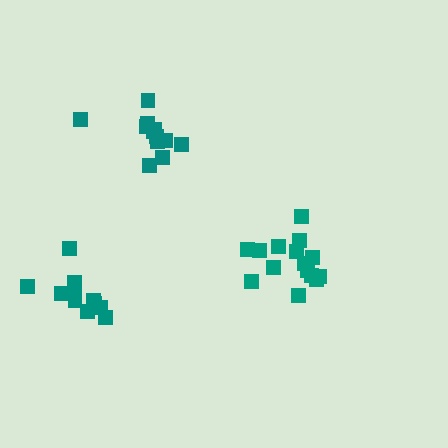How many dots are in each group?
Group 1: 12 dots, Group 2: 15 dots, Group 3: 12 dots (39 total).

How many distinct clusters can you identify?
There are 3 distinct clusters.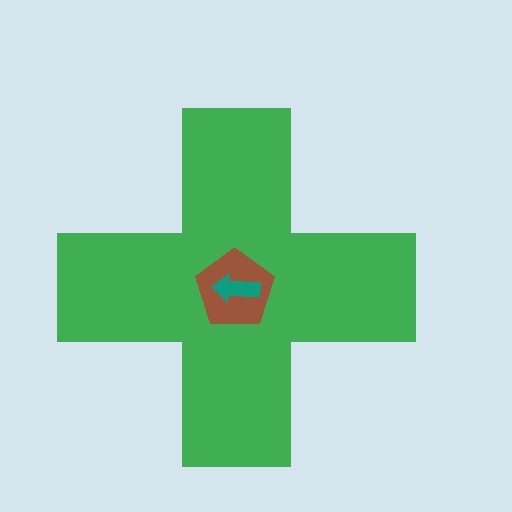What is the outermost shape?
The green cross.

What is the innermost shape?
The teal arrow.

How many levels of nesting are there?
3.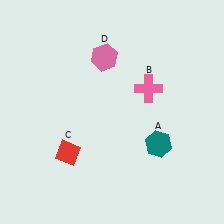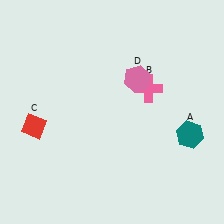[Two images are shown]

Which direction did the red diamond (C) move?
The red diamond (C) moved left.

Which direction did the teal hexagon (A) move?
The teal hexagon (A) moved right.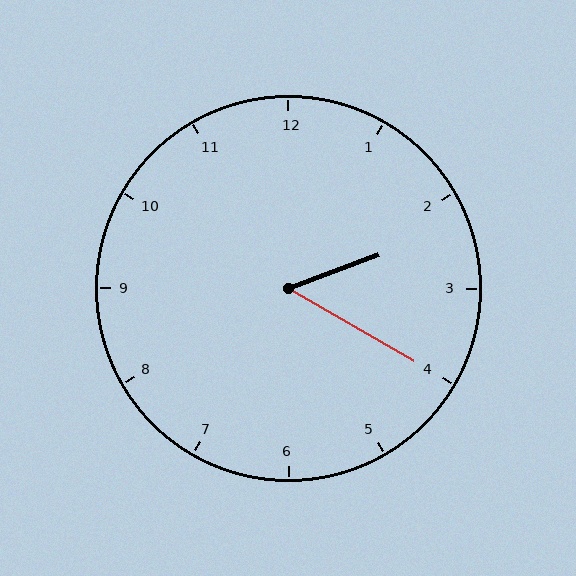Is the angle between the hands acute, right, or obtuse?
It is acute.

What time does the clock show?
2:20.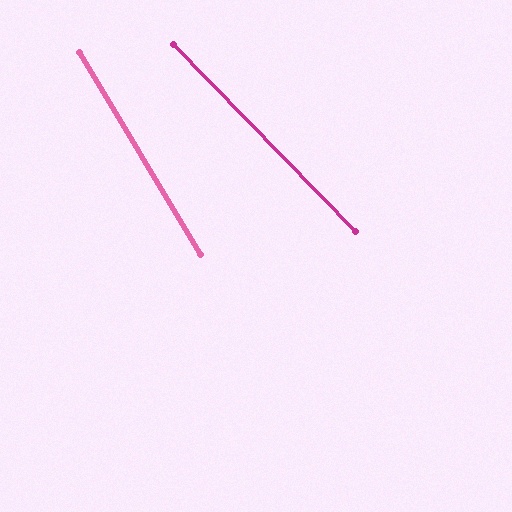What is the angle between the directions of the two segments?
Approximately 13 degrees.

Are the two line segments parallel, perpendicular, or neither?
Neither parallel nor perpendicular — they differ by about 13°.